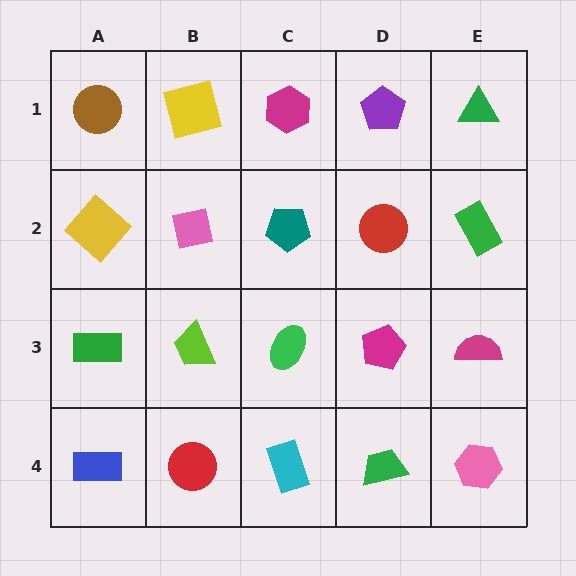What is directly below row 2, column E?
A magenta semicircle.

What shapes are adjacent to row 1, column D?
A red circle (row 2, column D), a magenta hexagon (row 1, column C), a green triangle (row 1, column E).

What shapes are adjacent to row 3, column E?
A green rectangle (row 2, column E), a pink hexagon (row 4, column E), a magenta pentagon (row 3, column D).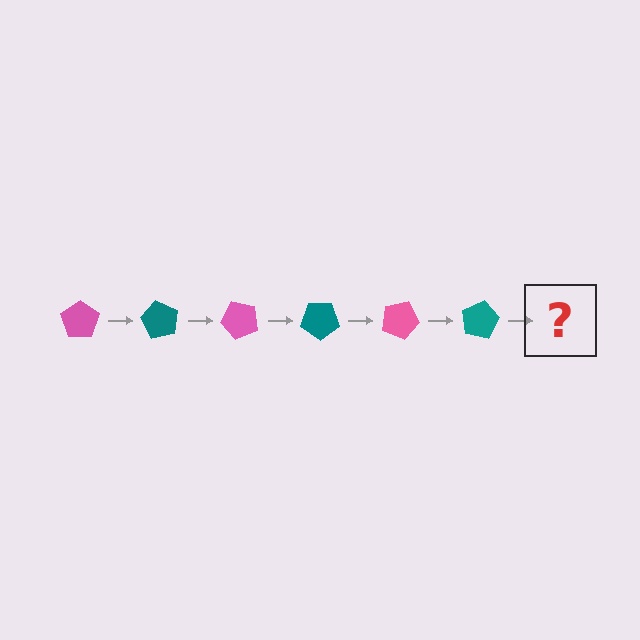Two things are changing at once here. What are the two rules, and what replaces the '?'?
The two rules are that it rotates 60 degrees each step and the color cycles through pink and teal. The '?' should be a pink pentagon, rotated 360 degrees from the start.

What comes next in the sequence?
The next element should be a pink pentagon, rotated 360 degrees from the start.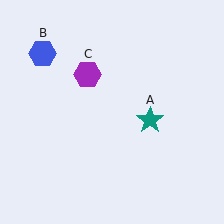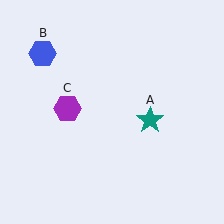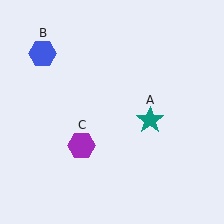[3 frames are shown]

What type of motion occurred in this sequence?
The purple hexagon (object C) rotated counterclockwise around the center of the scene.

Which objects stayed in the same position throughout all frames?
Teal star (object A) and blue hexagon (object B) remained stationary.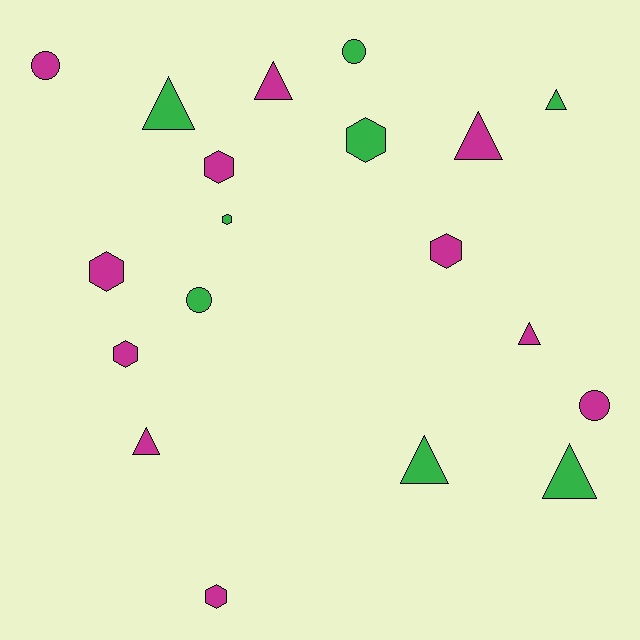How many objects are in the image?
There are 19 objects.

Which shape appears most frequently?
Triangle, with 8 objects.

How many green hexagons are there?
There are 2 green hexagons.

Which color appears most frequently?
Magenta, with 11 objects.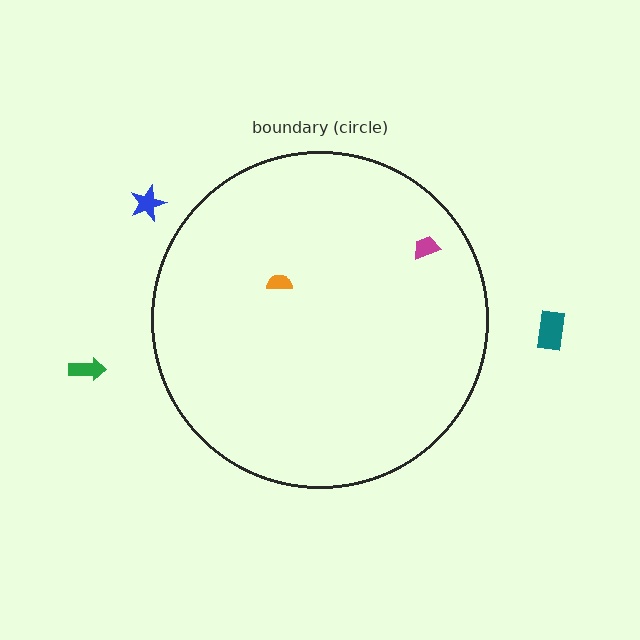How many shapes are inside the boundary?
2 inside, 3 outside.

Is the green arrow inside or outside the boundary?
Outside.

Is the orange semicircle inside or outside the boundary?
Inside.